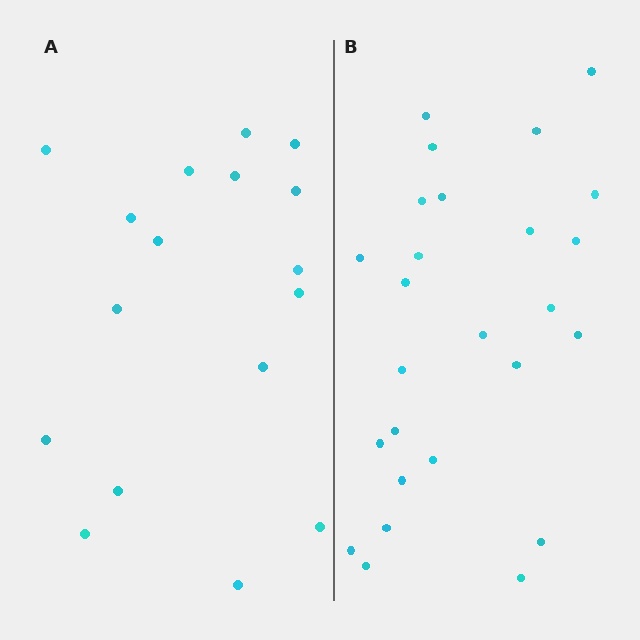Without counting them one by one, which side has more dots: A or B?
Region B (the right region) has more dots.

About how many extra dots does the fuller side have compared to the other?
Region B has roughly 8 or so more dots than region A.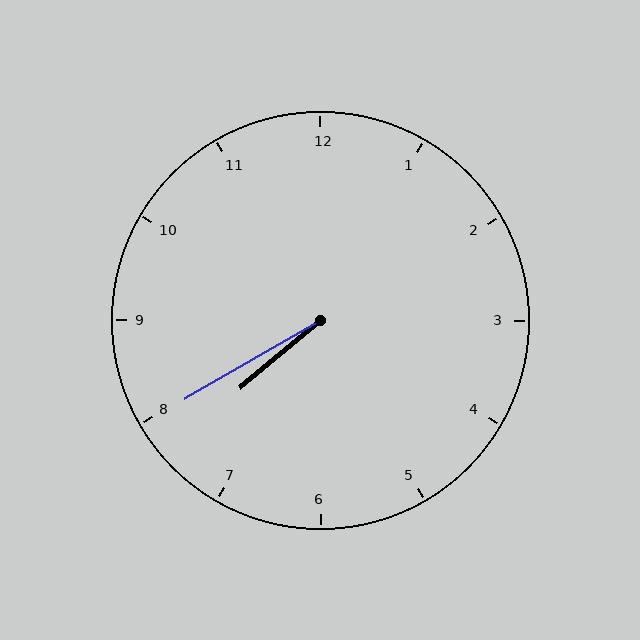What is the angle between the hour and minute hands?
Approximately 10 degrees.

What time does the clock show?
7:40.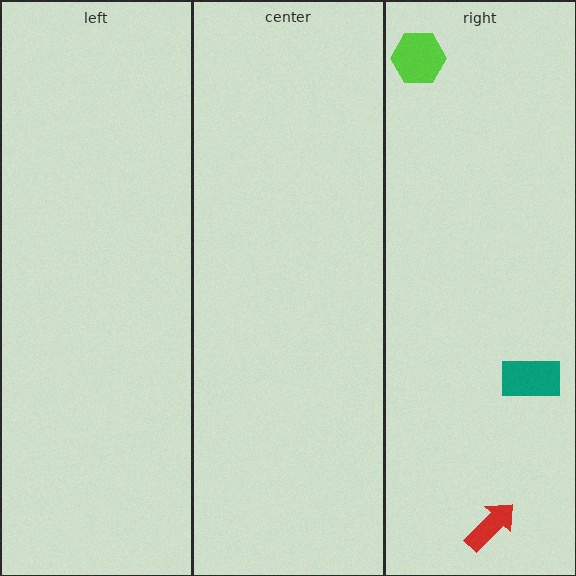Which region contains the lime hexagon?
The right region.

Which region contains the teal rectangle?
The right region.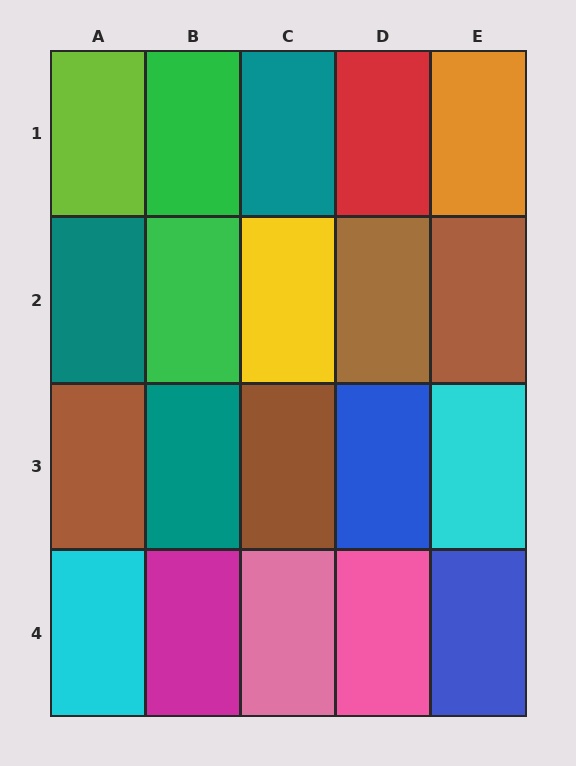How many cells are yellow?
1 cell is yellow.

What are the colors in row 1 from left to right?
Lime, green, teal, red, orange.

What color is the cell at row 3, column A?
Brown.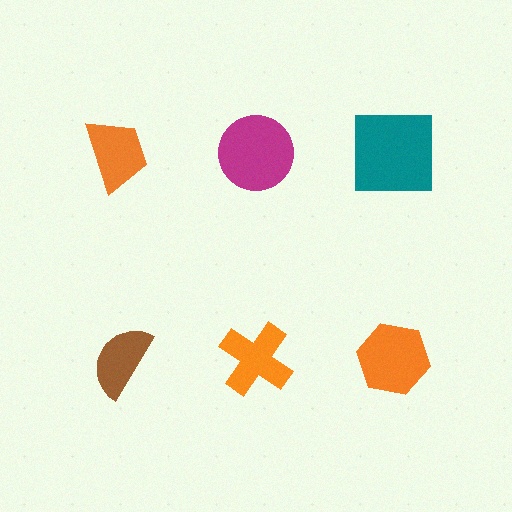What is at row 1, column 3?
A teal square.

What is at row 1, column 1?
An orange trapezoid.